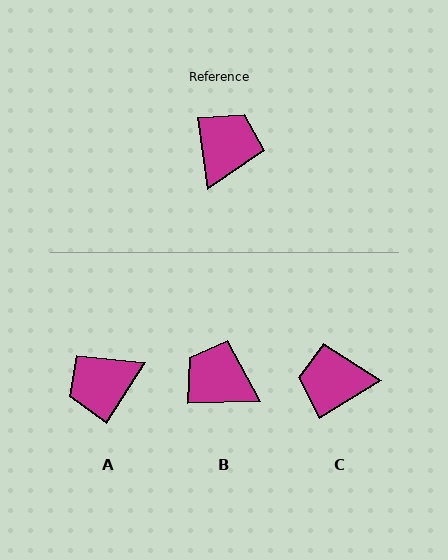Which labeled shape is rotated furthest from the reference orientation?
A, about 140 degrees away.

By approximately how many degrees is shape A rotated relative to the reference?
Approximately 140 degrees counter-clockwise.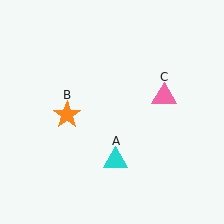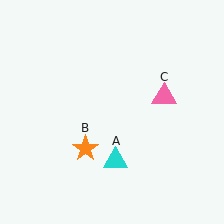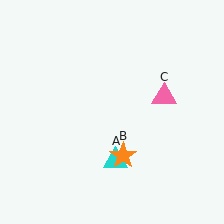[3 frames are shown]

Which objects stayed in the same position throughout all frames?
Cyan triangle (object A) and pink triangle (object C) remained stationary.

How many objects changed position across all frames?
1 object changed position: orange star (object B).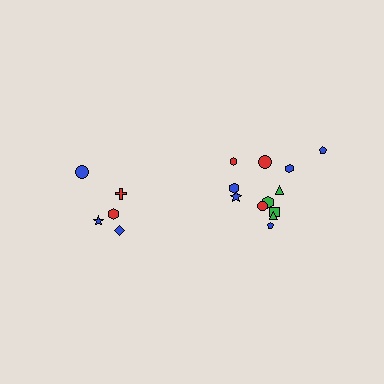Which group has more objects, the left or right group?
The right group.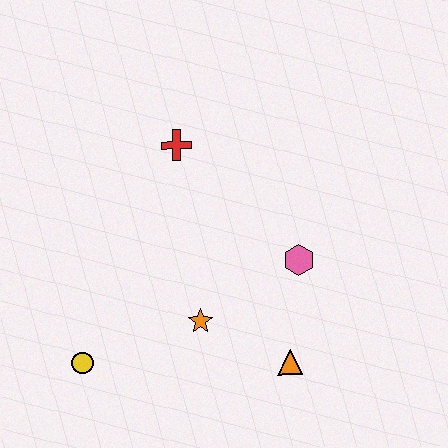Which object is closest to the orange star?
The orange triangle is closest to the orange star.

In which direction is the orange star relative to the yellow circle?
The orange star is to the right of the yellow circle.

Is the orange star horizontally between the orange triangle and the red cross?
Yes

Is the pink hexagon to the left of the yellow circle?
No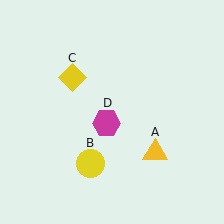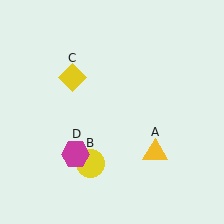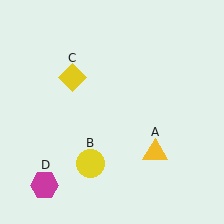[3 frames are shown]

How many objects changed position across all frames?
1 object changed position: magenta hexagon (object D).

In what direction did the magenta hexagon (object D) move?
The magenta hexagon (object D) moved down and to the left.